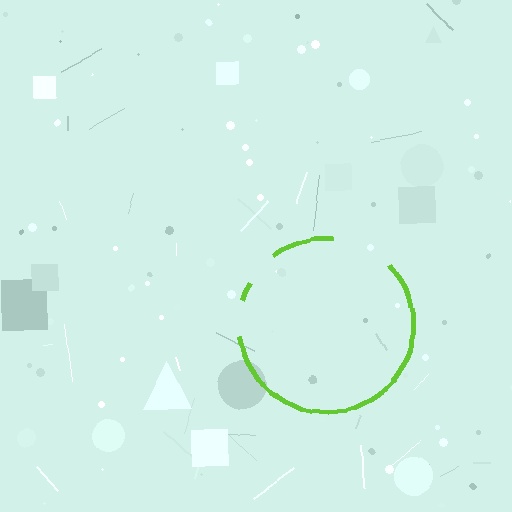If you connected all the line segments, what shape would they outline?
They would outline a circle.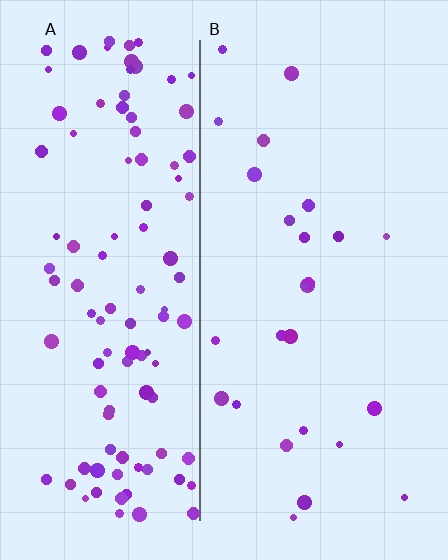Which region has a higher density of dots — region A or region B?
A (the left).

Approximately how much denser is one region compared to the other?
Approximately 4.2× — region A over region B.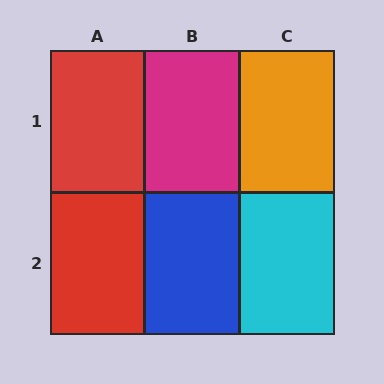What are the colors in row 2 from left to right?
Red, blue, cyan.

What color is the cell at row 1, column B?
Magenta.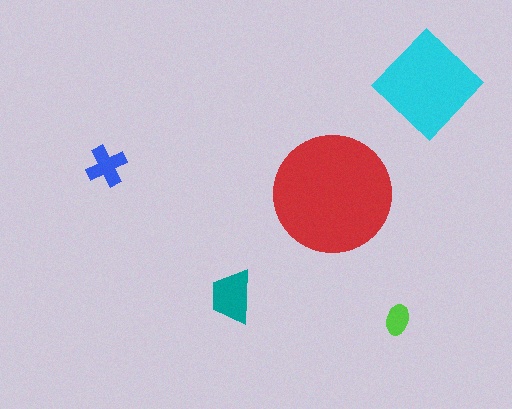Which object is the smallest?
The lime ellipse.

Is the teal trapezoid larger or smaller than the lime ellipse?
Larger.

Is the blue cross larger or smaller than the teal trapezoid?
Smaller.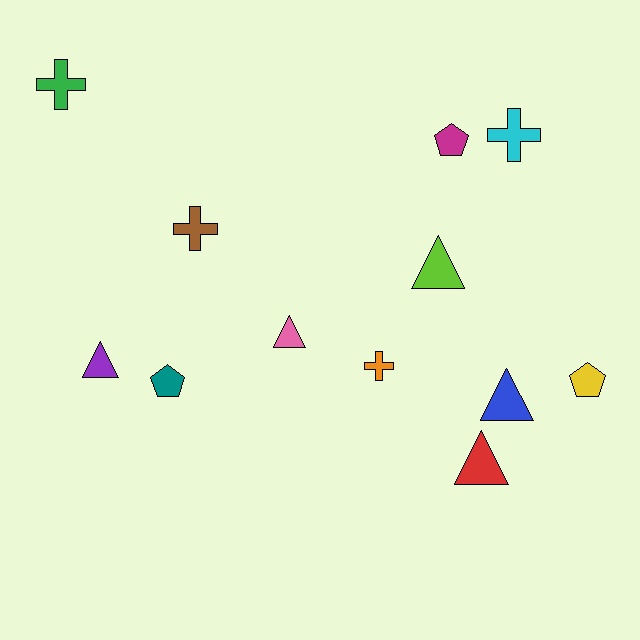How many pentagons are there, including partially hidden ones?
There are 3 pentagons.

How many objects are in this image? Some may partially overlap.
There are 12 objects.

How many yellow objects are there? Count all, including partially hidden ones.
There is 1 yellow object.